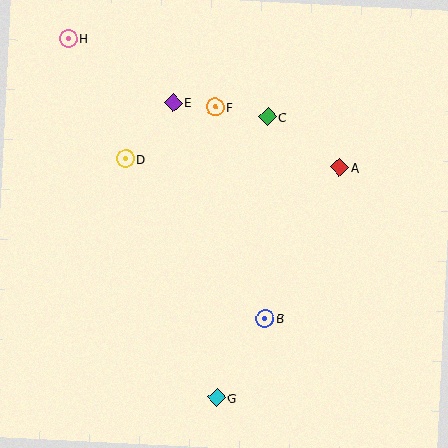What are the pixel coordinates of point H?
Point H is at (68, 38).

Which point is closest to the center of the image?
Point B at (265, 318) is closest to the center.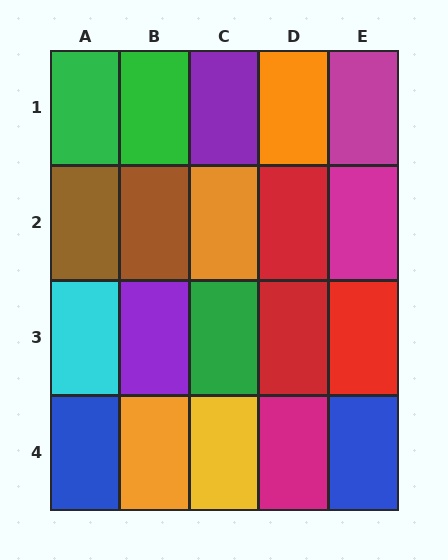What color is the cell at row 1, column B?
Green.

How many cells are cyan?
1 cell is cyan.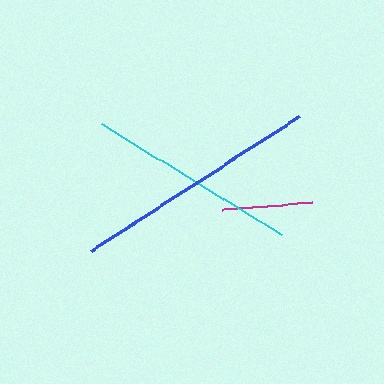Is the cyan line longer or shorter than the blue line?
The blue line is longer than the cyan line.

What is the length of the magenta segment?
The magenta segment is approximately 90 pixels long.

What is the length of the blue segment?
The blue segment is approximately 247 pixels long.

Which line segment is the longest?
The blue line is the longest at approximately 247 pixels.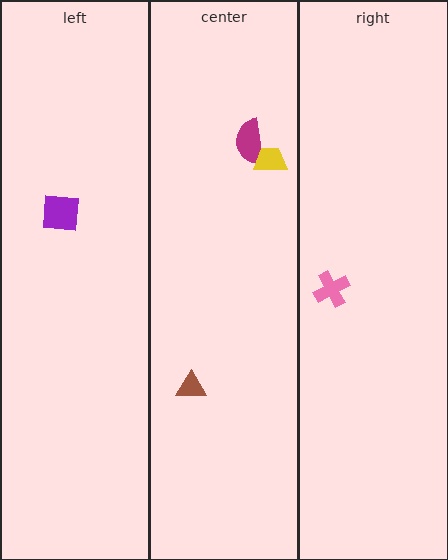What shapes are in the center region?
The magenta semicircle, the brown triangle, the yellow trapezoid.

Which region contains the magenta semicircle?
The center region.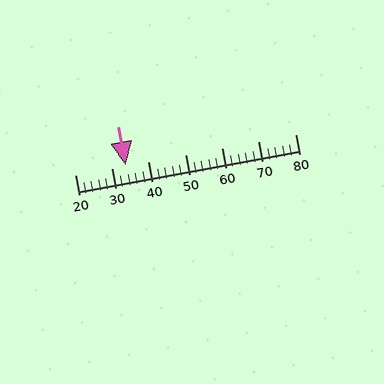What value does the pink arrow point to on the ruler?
The pink arrow points to approximately 34.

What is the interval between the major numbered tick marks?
The major tick marks are spaced 10 units apart.